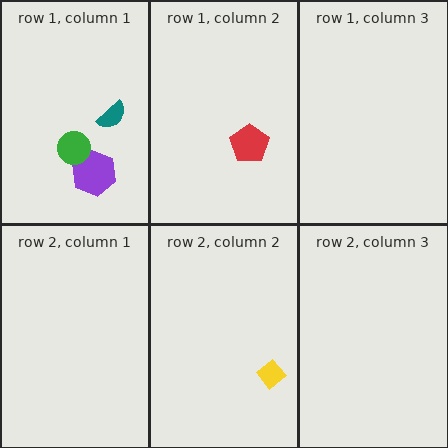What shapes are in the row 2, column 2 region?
The yellow diamond.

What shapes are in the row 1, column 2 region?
The red pentagon.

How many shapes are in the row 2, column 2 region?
1.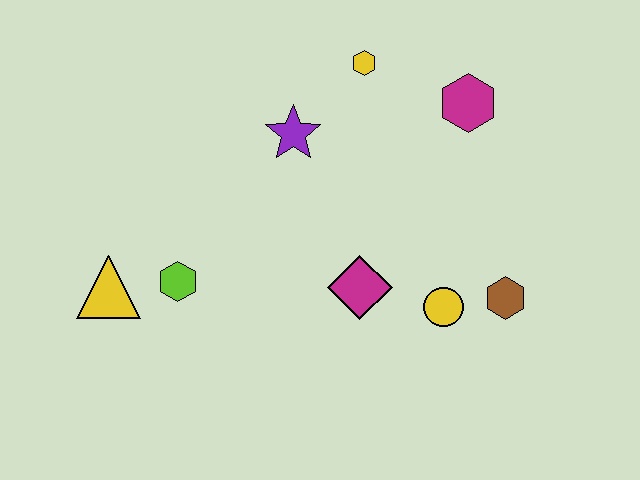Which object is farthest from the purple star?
The brown hexagon is farthest from the purple star.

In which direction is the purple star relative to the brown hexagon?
The purple star is to the left of the brown hexagon.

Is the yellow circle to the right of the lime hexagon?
Yes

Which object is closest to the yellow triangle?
The lime hexagon is closest to the yellow triangle.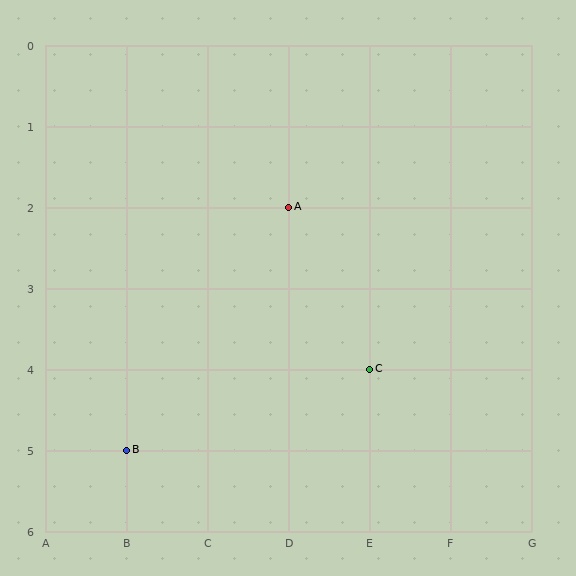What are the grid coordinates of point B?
Point B is at grid coordinates (B, 5).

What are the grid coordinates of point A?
Point A is at grid coordinates (D, 2).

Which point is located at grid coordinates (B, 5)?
Point B is at (B, 5).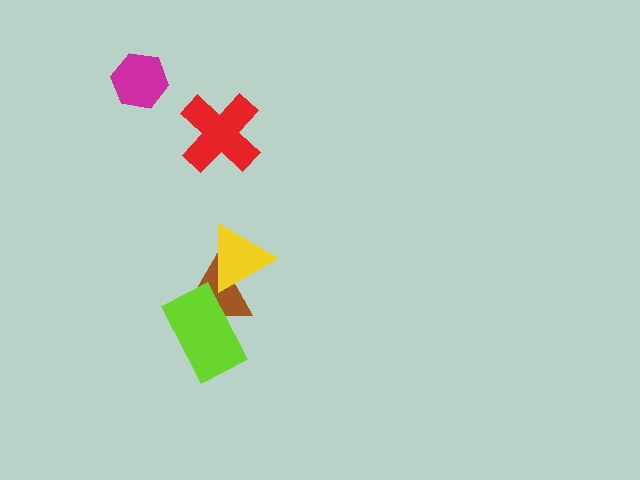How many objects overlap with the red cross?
0 objects overlap with the red cross.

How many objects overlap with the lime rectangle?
1 object overlaps with the lime rectangle.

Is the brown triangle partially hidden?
Yes, it is partially covered by another shape.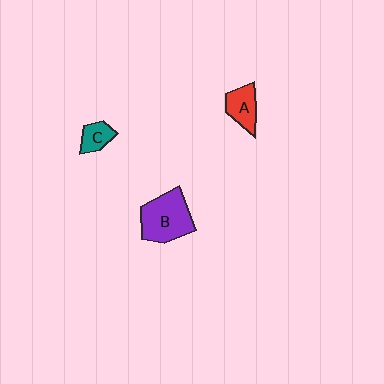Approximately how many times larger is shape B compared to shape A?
Approximately 1.8 times.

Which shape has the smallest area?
Shape C (teal).